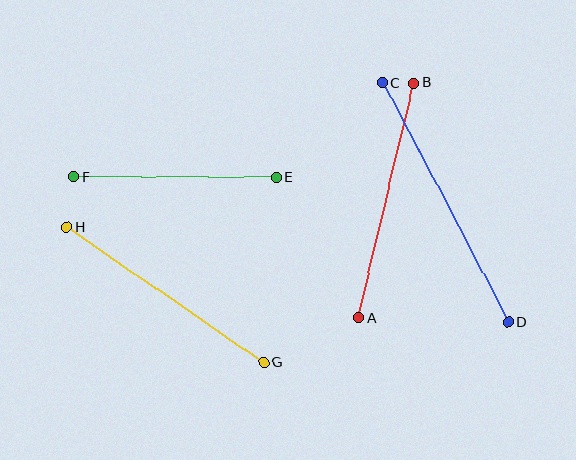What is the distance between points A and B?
The distance is approximately 242 pixels.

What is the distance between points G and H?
The distance is approximately 239 pixels.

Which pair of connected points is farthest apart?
Points C and D are farthest apart.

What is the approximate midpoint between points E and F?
The midpoint is at approximately (175, 177) pixels.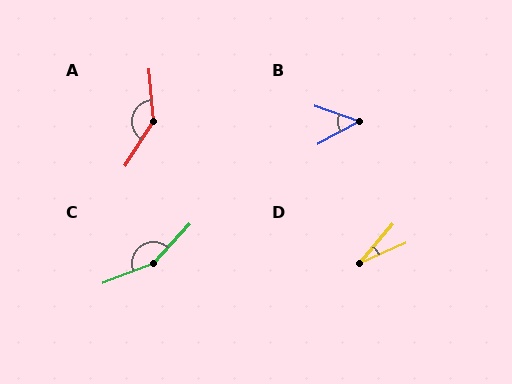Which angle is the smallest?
D, at approximately 26 degrees.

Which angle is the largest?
C, at approximately 155 degrees.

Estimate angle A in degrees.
Approximately 142 degrees.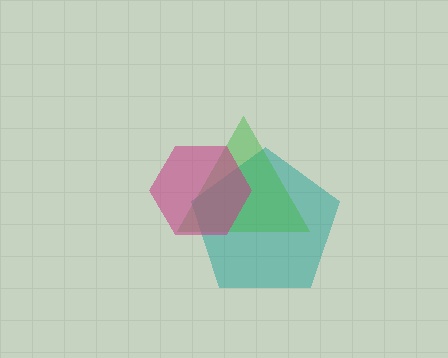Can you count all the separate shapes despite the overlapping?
Yes, there are 3 separate shapes.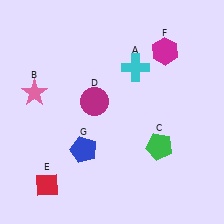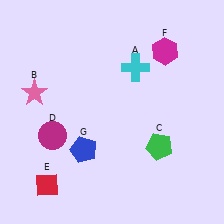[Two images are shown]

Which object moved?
The magenta circle (D) moved left.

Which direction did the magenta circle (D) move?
The magenta circle (D) moved left.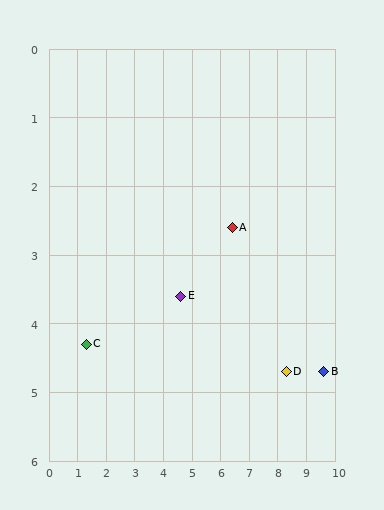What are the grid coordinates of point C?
Point C is at approximately (1.3, 4.3).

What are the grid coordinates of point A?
Point A is at approximately (6.4, 2.6).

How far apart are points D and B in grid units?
Points D and B are about 1.3 grid units apart.